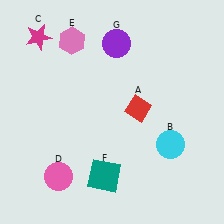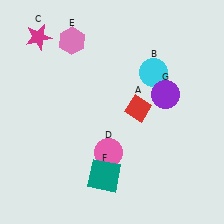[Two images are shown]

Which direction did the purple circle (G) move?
The purple circle (G) moved down.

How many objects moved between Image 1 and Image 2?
3 objects moved between the two images.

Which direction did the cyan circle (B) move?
The cyan circle (B) moved up.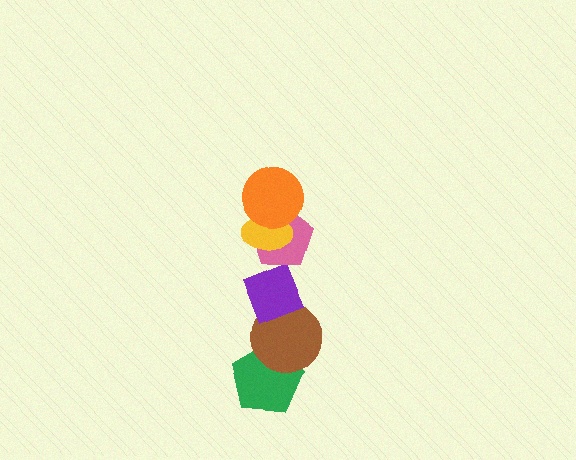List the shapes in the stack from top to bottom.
From top to bottom: the orange circle, the yellow ellipse, the pink pentagon, the purple diamond, the brown circle, the green pentagon.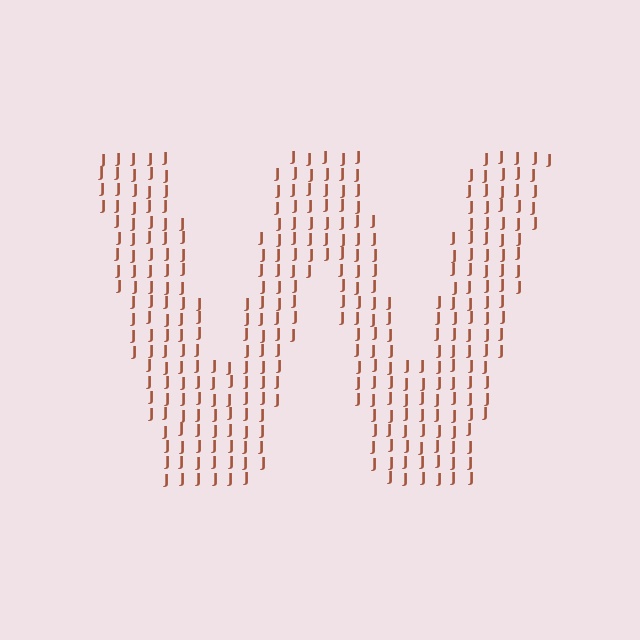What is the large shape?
The large shape is the letter W.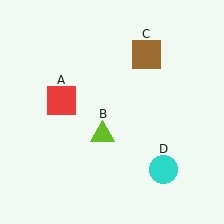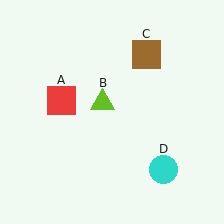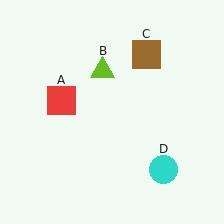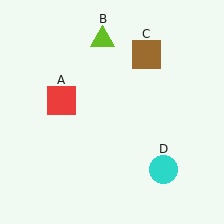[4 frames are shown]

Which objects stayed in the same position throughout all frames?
Red square (object A) and brown square (object C) and cyan circle (object D) remained stationary.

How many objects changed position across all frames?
1 object changed position: lime triangle (object B).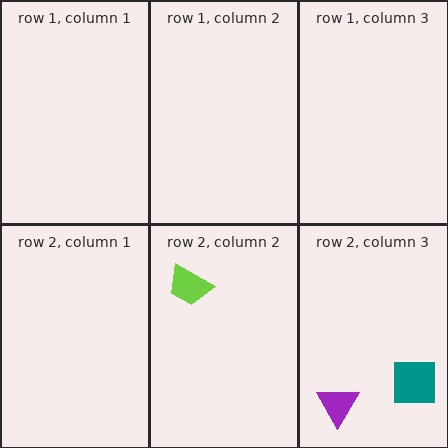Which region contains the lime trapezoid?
The row 2, column 2 region.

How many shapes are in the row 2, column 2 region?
1.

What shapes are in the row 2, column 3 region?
The teal square, the purple triangle.